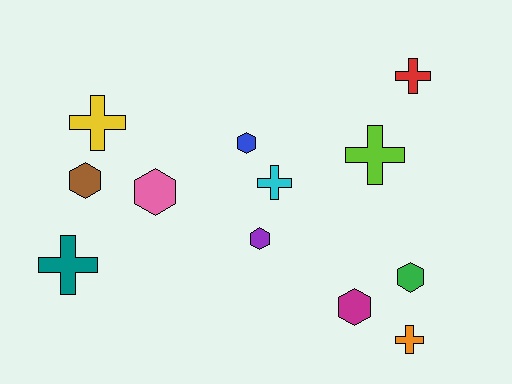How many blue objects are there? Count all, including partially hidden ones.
There is 1 blue object.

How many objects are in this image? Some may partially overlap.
There are 12 objects.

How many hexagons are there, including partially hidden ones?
There are 6 hexagons.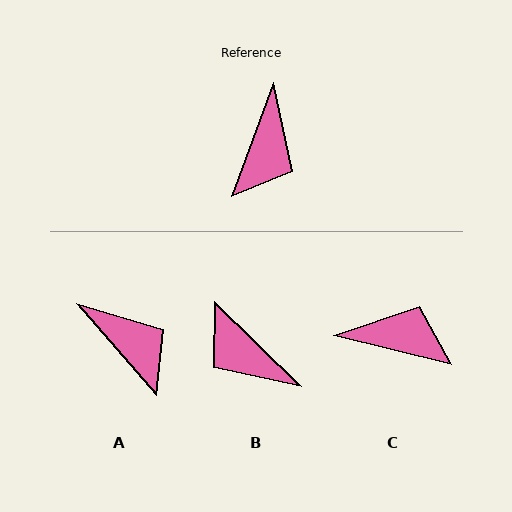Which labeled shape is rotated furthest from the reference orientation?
B, about 114 degrees away.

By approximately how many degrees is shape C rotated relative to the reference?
Approximately 96 degrees counter-clockwise.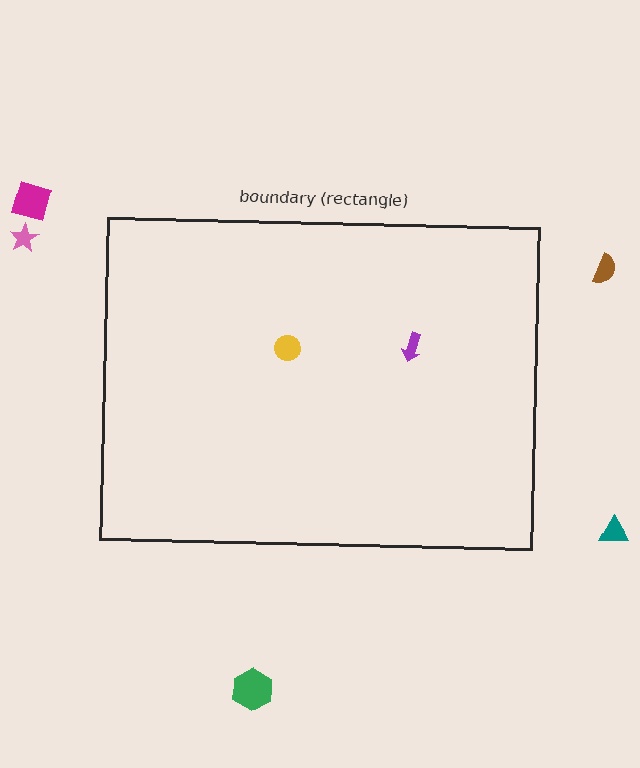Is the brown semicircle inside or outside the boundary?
Outside.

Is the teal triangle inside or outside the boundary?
Outside.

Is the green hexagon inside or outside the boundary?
Outside.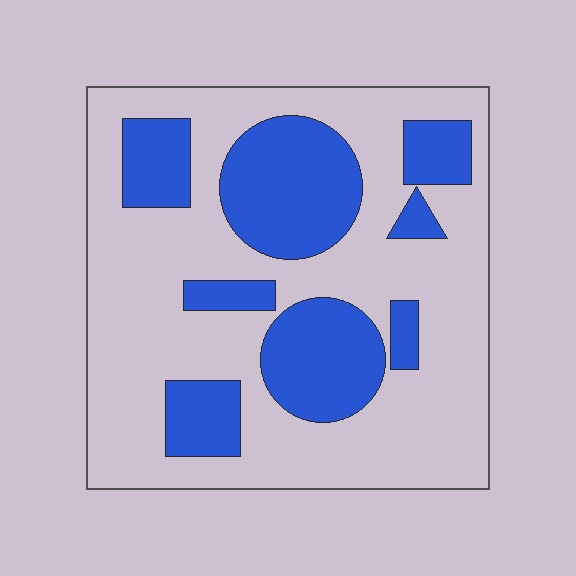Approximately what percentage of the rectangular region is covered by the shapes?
Approximately 30%.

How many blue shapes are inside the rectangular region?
8.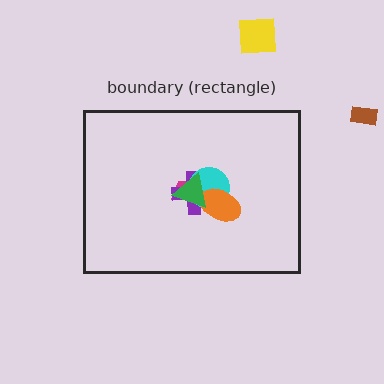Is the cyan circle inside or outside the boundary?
Inside.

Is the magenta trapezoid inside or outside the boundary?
Inside.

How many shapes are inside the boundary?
5 inside, 2 outside.